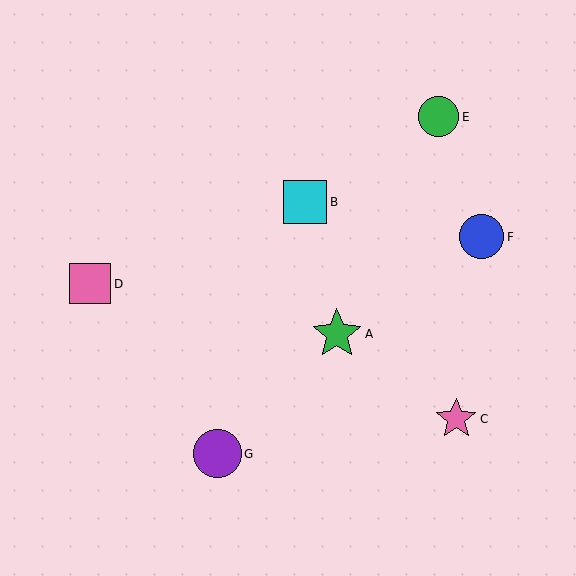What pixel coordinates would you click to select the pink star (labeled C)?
Click at (456, 419) to select the pink star C.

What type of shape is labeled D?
Shape D is a pink square.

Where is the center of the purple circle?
The center of the purple circle is at (218, 454).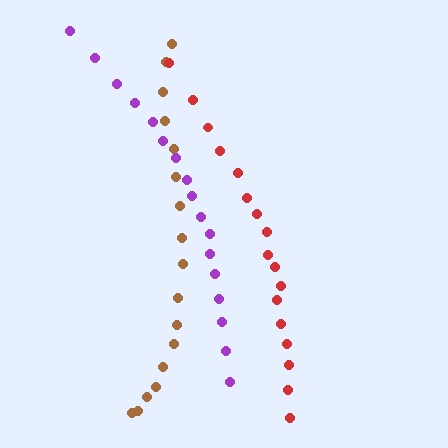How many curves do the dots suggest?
There are 3 distinct paths.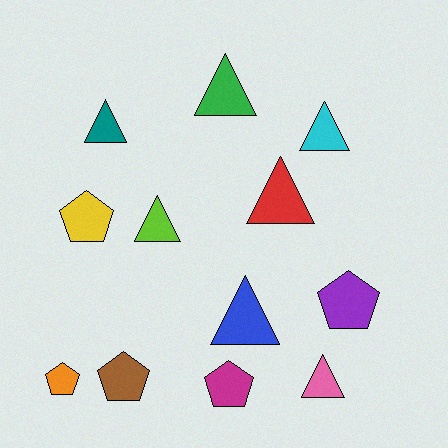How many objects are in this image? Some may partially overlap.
There are 12 objects.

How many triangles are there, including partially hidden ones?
There are 7 triangles.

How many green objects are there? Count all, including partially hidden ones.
There is 1 green object.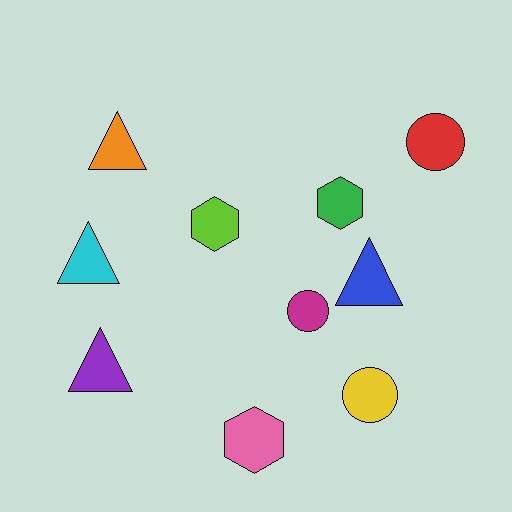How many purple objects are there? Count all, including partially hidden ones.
There is 1 purple object.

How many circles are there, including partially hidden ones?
There are 3 circles.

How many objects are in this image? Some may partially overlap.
There are 10 objects.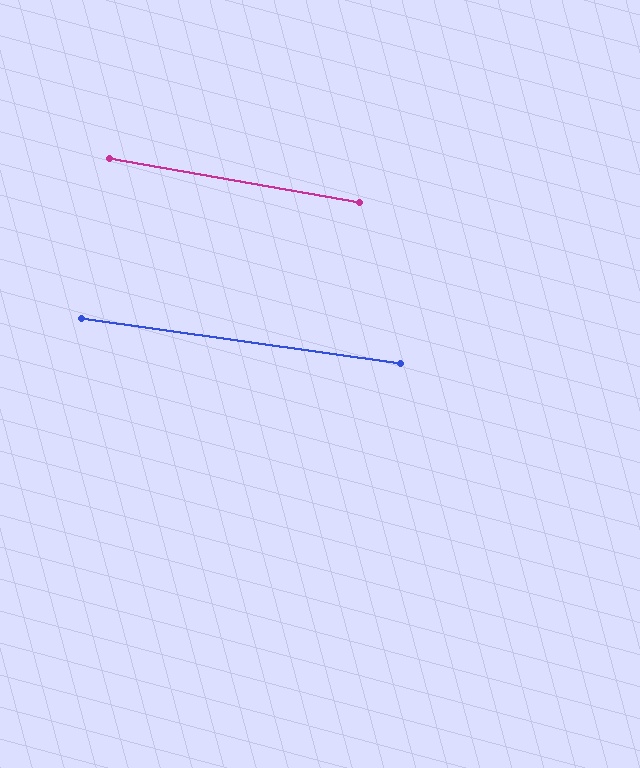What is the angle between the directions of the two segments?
Approximately 2 degrees.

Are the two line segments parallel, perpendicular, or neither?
Parallel — their directions differ by only 1.8°.